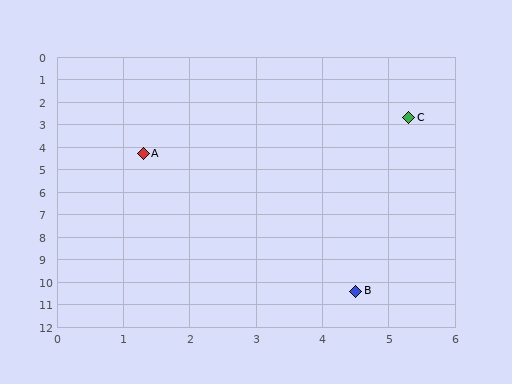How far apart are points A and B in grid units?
Points A and B are about 6.9 grid units apart.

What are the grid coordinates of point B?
Point B is at approximately (4.5, 10.4).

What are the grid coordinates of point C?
Point C is at approximately (5.3, 2.7).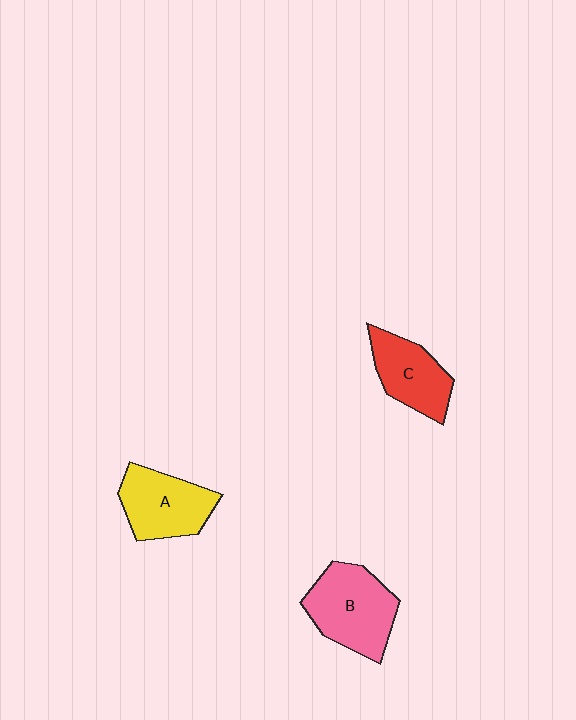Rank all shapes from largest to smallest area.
From largest to smallest: B (pink), A (yellow), C (red).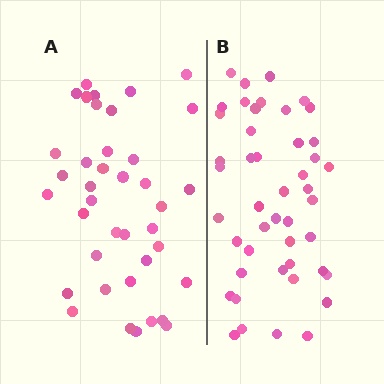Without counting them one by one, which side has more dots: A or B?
Region B (the right region) has more dots.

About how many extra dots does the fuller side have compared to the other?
Region B has roughly 8 or so more dots than region A.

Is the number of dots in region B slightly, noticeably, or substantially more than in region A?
Region B has only slightly more — the two regions are fairly close. The ratio is roughly 1.2 to 1.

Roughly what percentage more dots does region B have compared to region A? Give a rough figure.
About 20% more.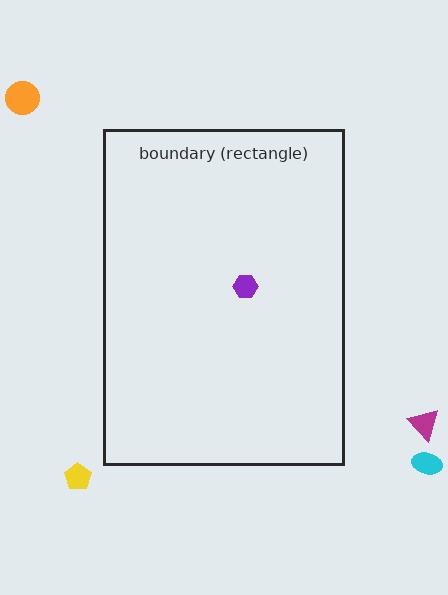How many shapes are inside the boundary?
1 inside, 4 outside.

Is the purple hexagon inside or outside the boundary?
Inside.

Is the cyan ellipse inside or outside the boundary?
Outside.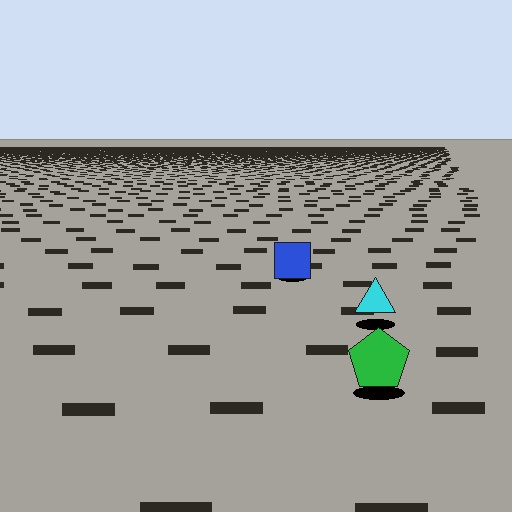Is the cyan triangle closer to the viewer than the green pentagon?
No. The green pentagon is closer — you can tell from the texture gradient: the ground texture is coarser near it.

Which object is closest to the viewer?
The green pentagon is closest. The texture marks near it are larger and more spread out.